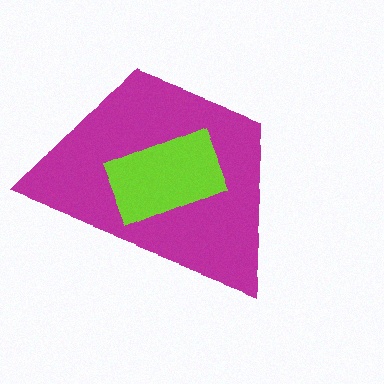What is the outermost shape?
The magenta trapezoid.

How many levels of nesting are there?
2.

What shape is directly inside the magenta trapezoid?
The lime rectangle.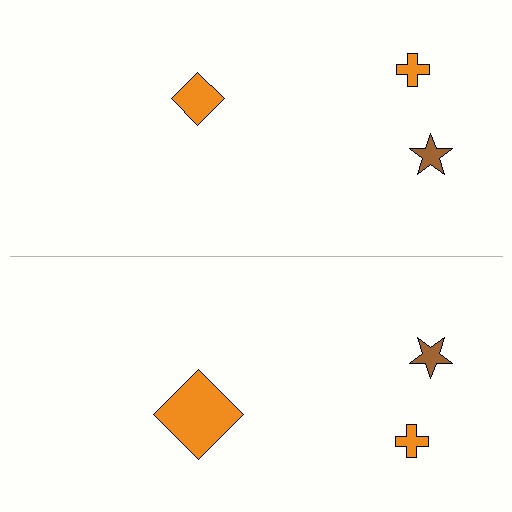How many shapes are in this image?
There are 6 shapes in this image.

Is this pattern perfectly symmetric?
No, the pattern is not perfectly symmetric. The orange diamond on the bottom side has a different size than its mirror counterpart.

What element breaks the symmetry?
The orange diamond on the bottom side has a different size than its mirror counterpart.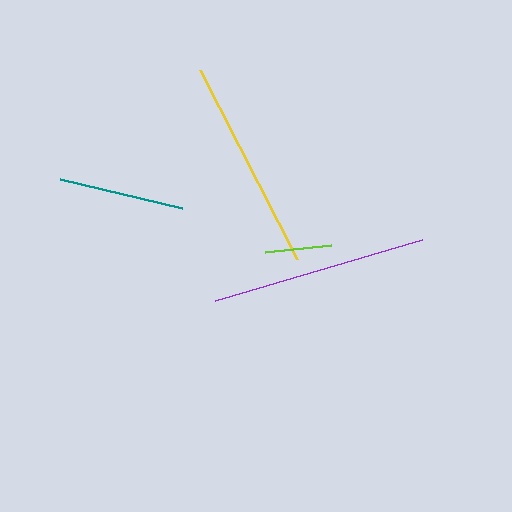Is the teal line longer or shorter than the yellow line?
The yellow line is longer than the teal line.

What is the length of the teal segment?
The teal segment is approximately 125 pixels long.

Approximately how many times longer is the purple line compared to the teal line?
The purple line is approximately 1.7 times the length of the teal line.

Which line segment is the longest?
The purple line is the longest at approximately 216 pixels.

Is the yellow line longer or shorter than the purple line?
The purple line is longer than the yellow line.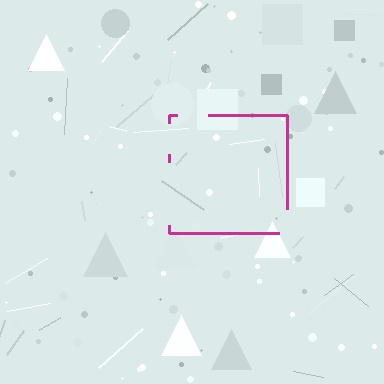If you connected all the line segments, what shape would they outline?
They would outline a square.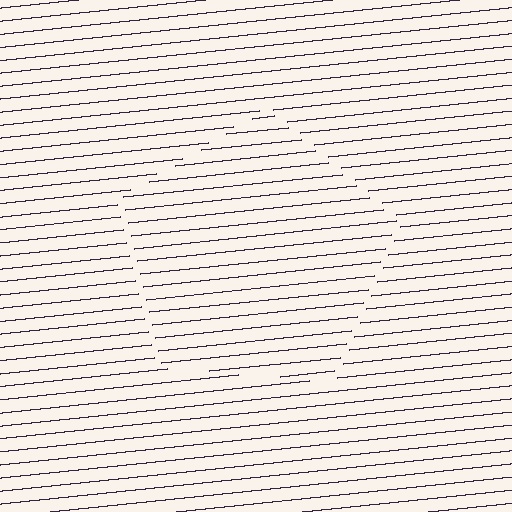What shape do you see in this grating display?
An illusory pentagon. The interior of the shape contains the same grating, shifted by half a period — the contour is defined by the phase discontinuity where line-ends from the inner and outer gratings abut.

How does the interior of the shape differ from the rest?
The interior of the shape contains the same grating, shifted by half a period — the contour is defined by the phase discontinuity where line-ends from the inner and outer gratings abut.